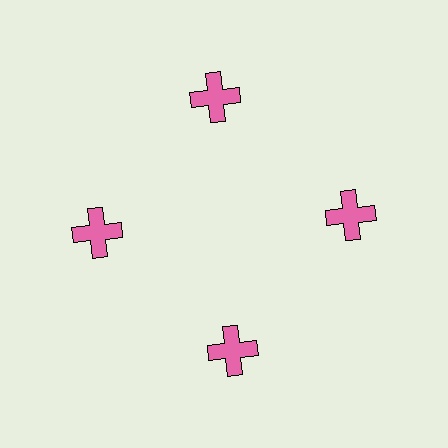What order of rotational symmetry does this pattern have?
This pattern has 4-fold rotational symmetry.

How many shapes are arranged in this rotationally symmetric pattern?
There are 4 shapes, arranged in 4 groups of 1.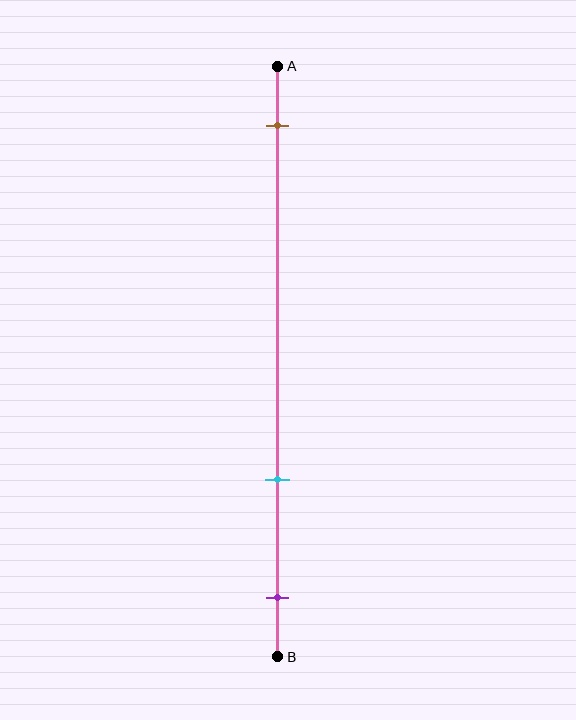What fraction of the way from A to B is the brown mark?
The brown mark is approximately 10% (0.1) of the way from A to B.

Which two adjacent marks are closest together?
The cyan and purple marks are the closest adjacent pair.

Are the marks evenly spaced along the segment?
No, the marks are not evenly spaced.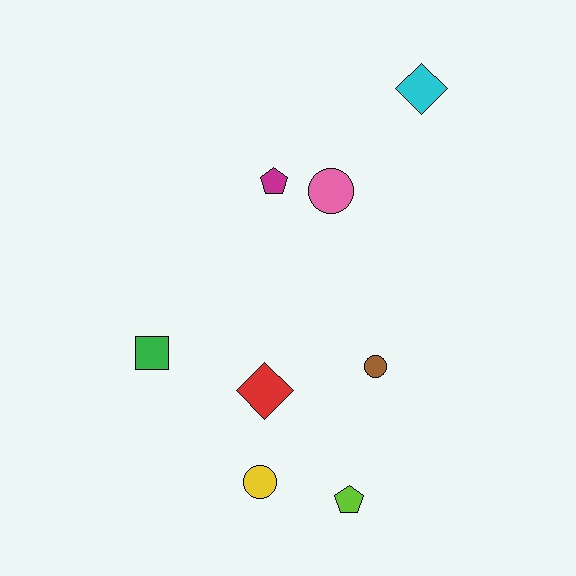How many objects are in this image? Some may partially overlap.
There are 8 objects.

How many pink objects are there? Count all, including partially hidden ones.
There is 1 pink object.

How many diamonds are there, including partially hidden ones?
There are 2 diamonds.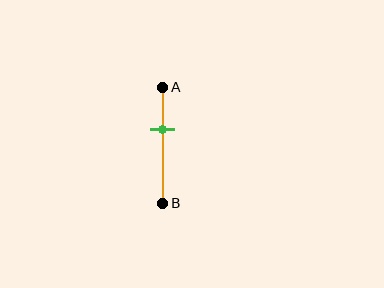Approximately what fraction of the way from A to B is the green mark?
The green mark is approximately 35% of the way from A to B.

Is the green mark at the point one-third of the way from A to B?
Yes, the mark is approximately at the one-third point.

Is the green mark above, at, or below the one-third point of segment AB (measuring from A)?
The green mark is approximately at the one-third point of segment AB.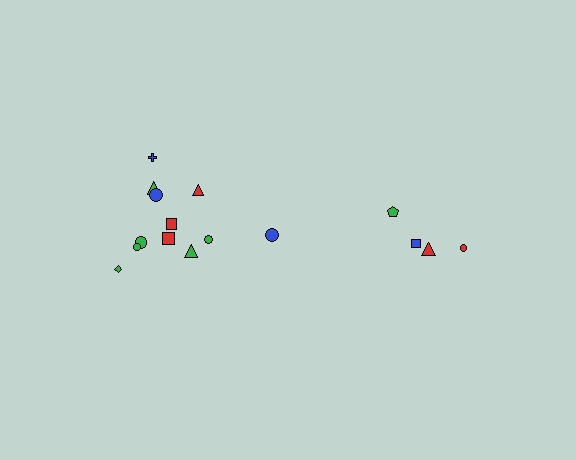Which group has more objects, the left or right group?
The left group.